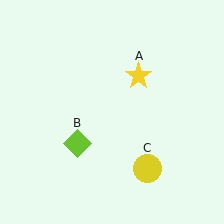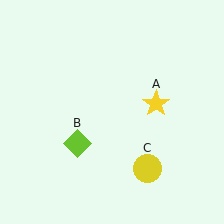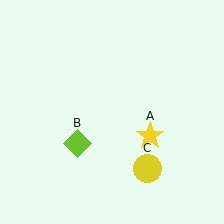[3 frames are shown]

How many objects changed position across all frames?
1 object changed position: yellow star (object A).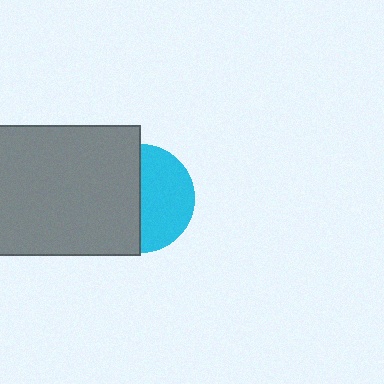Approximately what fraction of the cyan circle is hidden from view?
Roughly 51% of the cyan circle is hidden behind the gray rectangle.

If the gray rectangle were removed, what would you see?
You would see the complete cyan circle.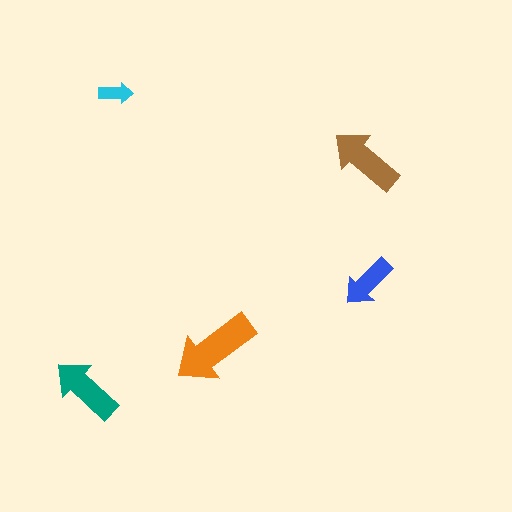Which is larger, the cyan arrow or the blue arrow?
The blue one.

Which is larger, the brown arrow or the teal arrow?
The brown one.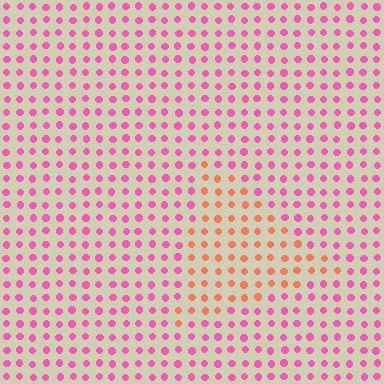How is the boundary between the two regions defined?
The boundary is defined purely by a slight shift in hue (about 49 degrees). Spacing, size, and orientation are identical on both sides.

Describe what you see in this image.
The image is filled with small pink elements in a uniform arrangement. A triangle-shaped region is visible where the elements are tinted to a slightly different hue, forming a subtle color boundary.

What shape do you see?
I see a triangle.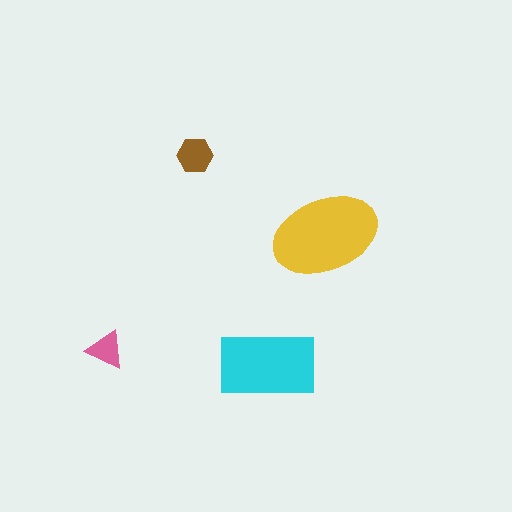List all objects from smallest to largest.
The pink triangle, the brown hexagon, the cyan rectangle, the yellow ellipse.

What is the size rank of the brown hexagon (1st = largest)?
3rd.